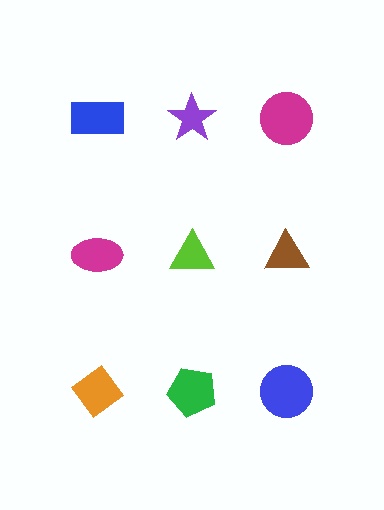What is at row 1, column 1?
A blue rectangle.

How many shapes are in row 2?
3 shapes.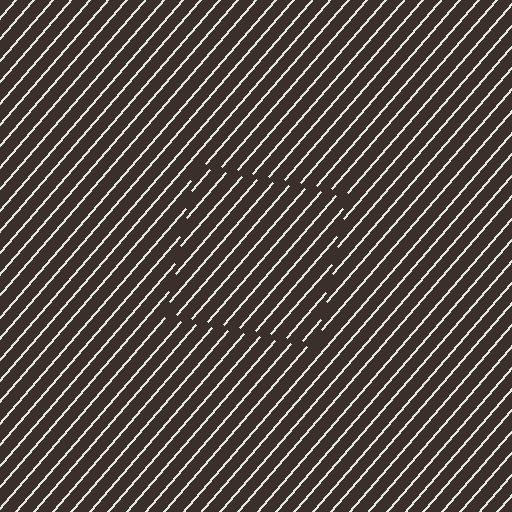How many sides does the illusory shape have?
4 sides — the line-ends trace a square.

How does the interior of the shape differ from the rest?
The interior of the shape contains the same grating, shifted by half a period — the contour is defined by the phase discontinuity where line-ends from the inner and outer gratings abut.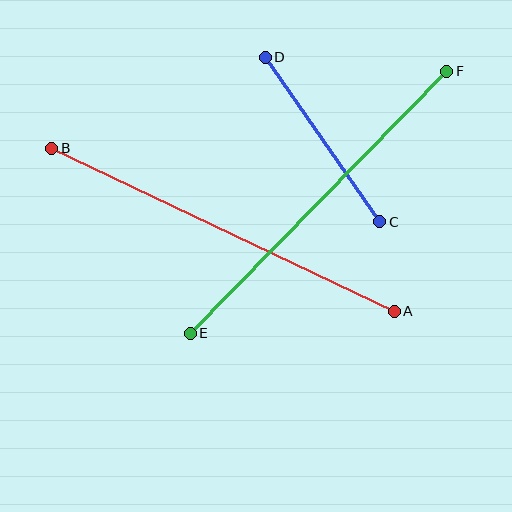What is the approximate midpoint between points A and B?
The midpoint is at approximately (223, 230) pixels.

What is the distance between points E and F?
The distance is approximately 367 pixels.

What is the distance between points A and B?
The distance is approximately 379 pixels.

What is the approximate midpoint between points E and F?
The midpoint is at approximately (319, 202) pixels.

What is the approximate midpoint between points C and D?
The midpoint is at approximately (323, 140) pixels.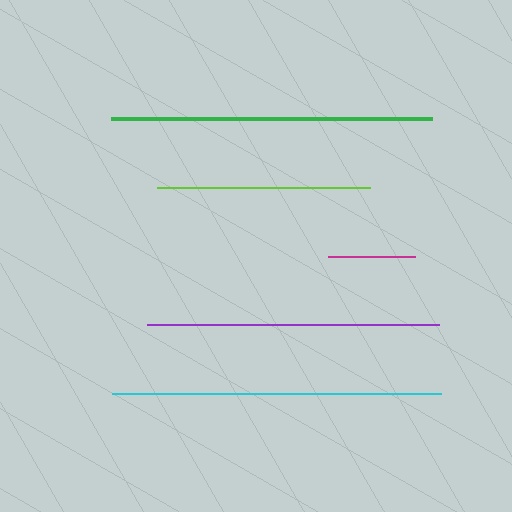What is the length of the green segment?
The green segment is approximately 321 pixels long.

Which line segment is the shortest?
The magenta line is the shortest at approximately 86 pixels.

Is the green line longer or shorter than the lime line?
The green line is longer than the lime line.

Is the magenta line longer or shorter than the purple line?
The purple line is longer than the magenta line.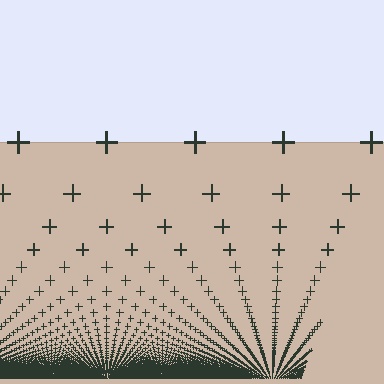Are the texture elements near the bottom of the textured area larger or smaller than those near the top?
Smaller. The gradient is inverted — elements near the bottom are smaller and denser.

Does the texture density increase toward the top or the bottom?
Density increases toward the bottom.